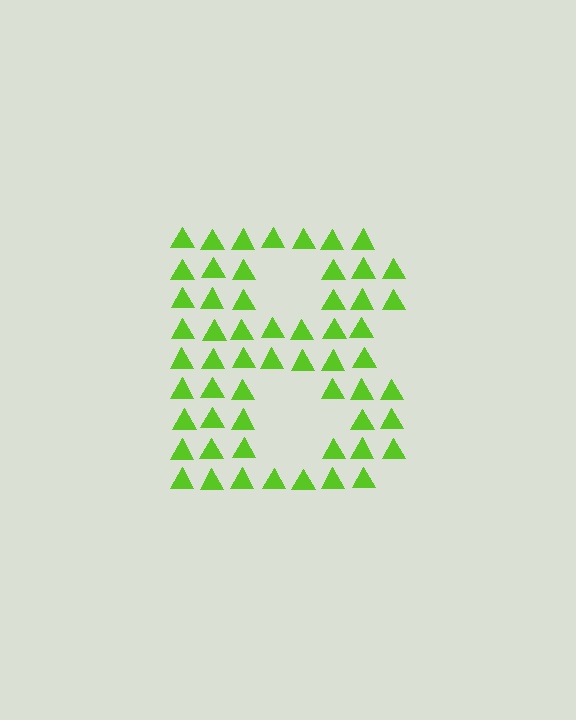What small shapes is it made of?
It is made of small triangles.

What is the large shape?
The large shape is the letter B.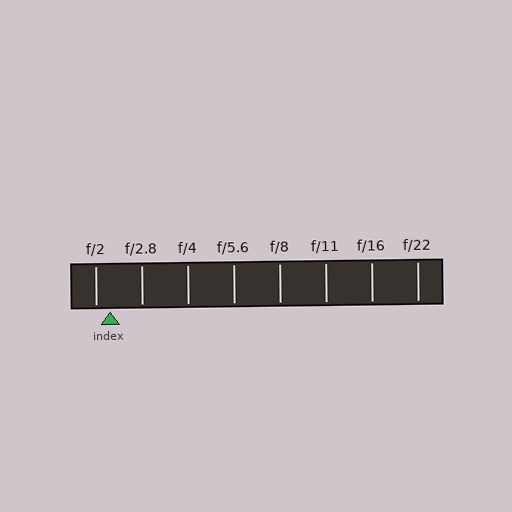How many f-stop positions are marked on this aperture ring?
There are 8 f-stop positions marked.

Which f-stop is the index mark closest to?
The index mark is closest to f/2.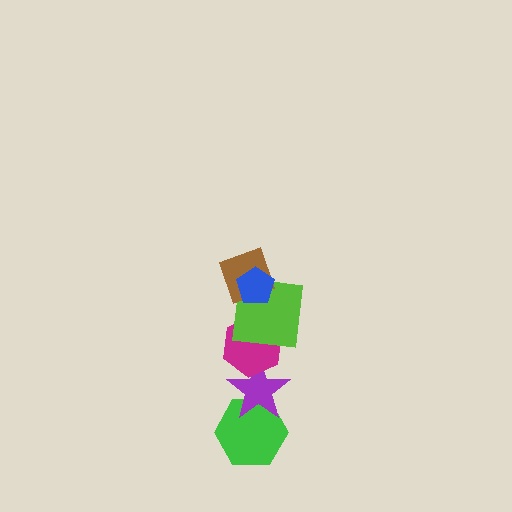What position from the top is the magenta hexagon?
The magenta hexagon is 4th from the top.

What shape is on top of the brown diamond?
The blue pentagon is on top of the brown diamond.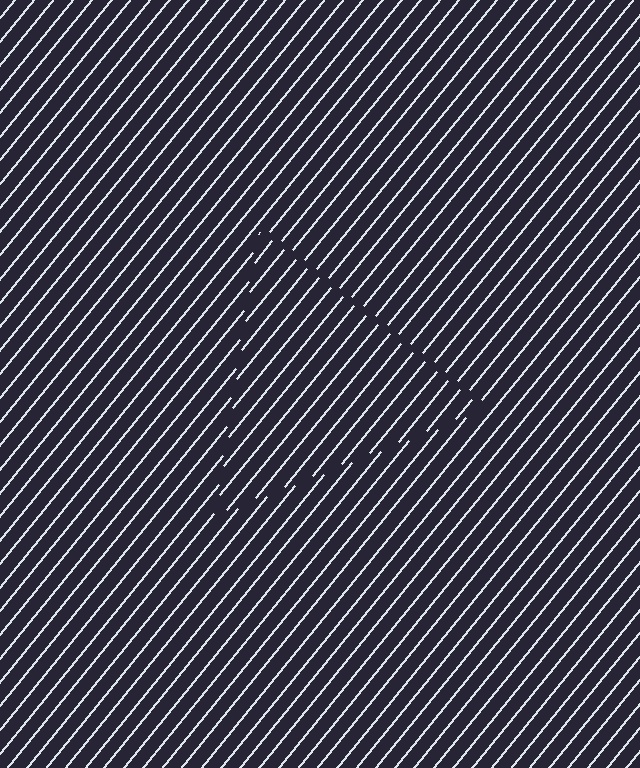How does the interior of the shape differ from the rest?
The interior of the shape contains the same grating, shifted by half a period — the contour is defined by the phase discontinuity where line-ends from the inner and outer gratings abut.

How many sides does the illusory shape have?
3 sides — the line-ends trace a triangle.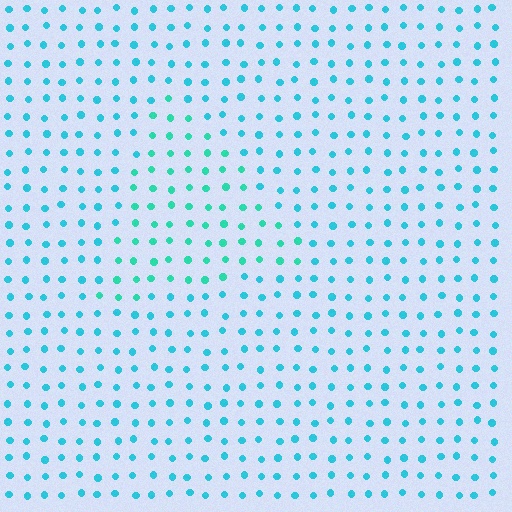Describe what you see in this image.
The image is filled with small cyan elements in a uniform arrangement. A triangle-shaped region is visible where the elements are tinted to a slightly different hue, forming a subtle color boundary.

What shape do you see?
I see a triangle.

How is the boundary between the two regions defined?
The boundary is defined purely by a slight shift in hue (about 24 degrees). Spacing, size, and orientation are identical on both sides.